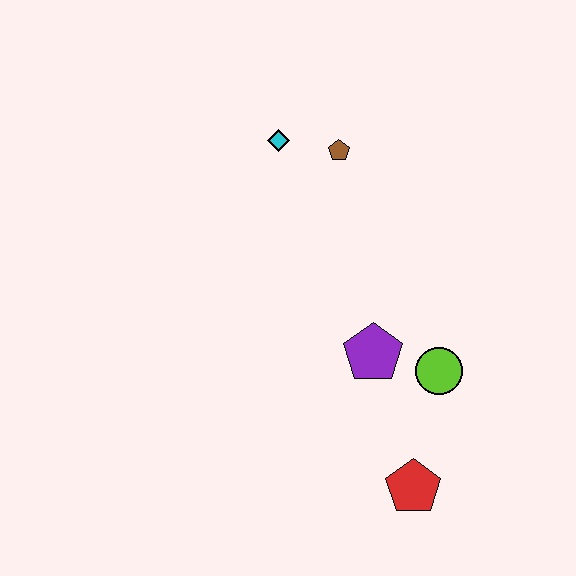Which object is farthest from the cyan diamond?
The red pentagon is farthest from the cyan diamond.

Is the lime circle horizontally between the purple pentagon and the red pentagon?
No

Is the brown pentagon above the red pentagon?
Yes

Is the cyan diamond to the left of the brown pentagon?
Yes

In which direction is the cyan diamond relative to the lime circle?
The cyan diamond is above the lime circle.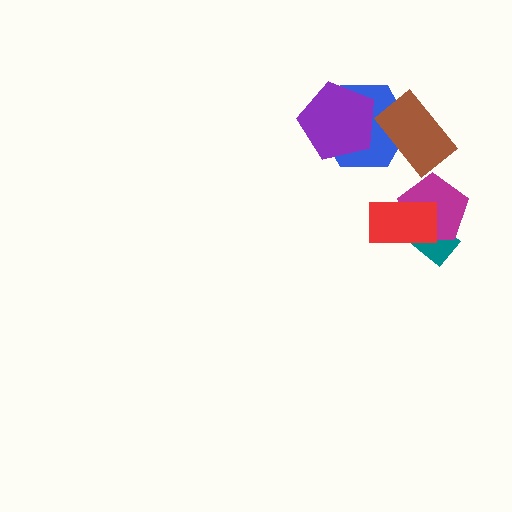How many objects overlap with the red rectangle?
2 objects overlap with the red rectangle.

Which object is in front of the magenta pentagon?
The red rectangle is in front of the magenta pentagon.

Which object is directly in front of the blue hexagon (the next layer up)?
The purple pentagon is directly in front of the blue hexagon.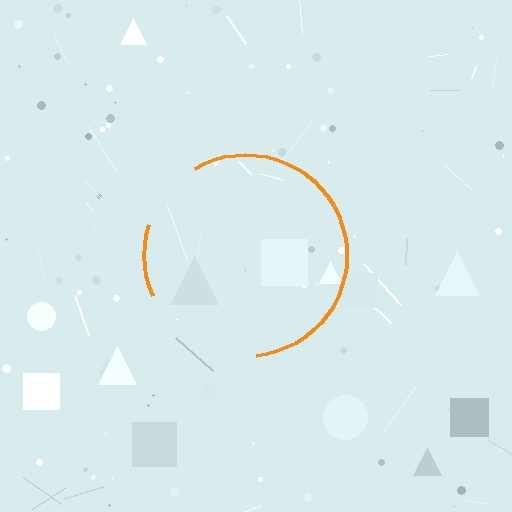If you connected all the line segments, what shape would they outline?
They would outline a circle.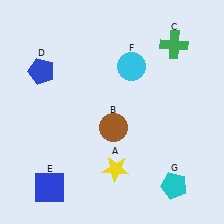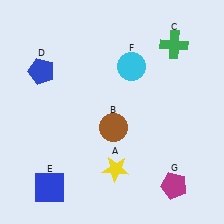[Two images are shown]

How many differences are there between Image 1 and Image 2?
There is 1 difference between the two images.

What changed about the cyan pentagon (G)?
In Image 1, G is cyan. In Image 2, it changed to magenta.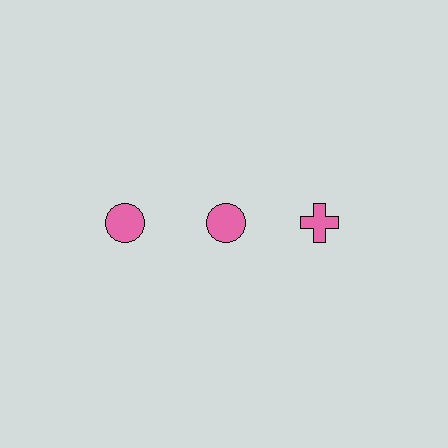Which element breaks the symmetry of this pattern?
The pink cross in the top row, center column breaks the symmetry. All other shapes are pink circles.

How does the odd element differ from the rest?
It has a different shape: cross instead of circle.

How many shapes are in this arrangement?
There are 3 shapes arranged in a grid pattern.